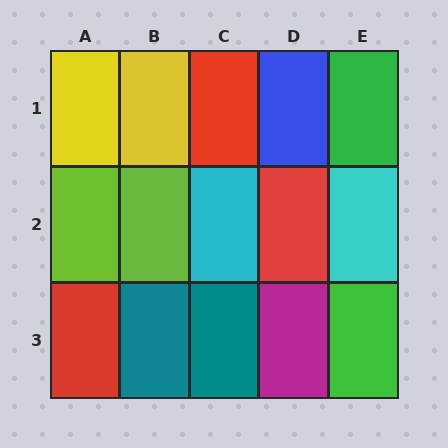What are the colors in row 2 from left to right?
Lime, lime, cyan, red, cyan.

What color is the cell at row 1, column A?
Yellow.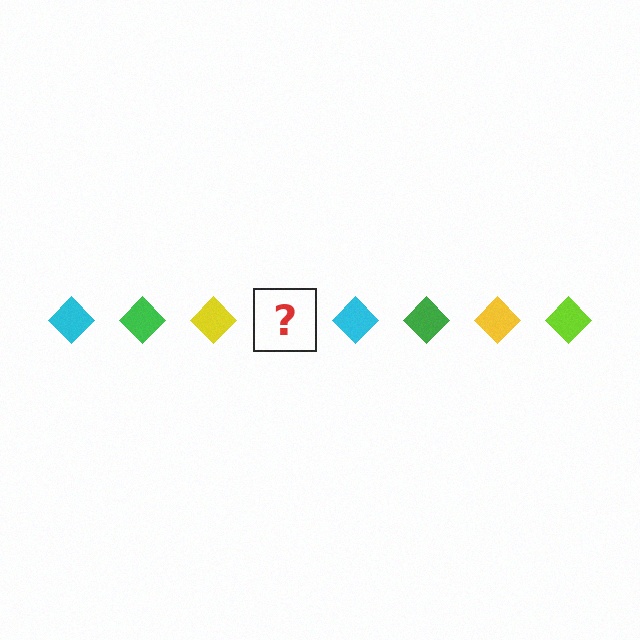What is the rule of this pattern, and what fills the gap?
The rule is that the pattern cycles through cyan, green, yellow, lime diamonds. The gap should be filled with a lime diamond.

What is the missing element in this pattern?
The missing element is a lime diamond.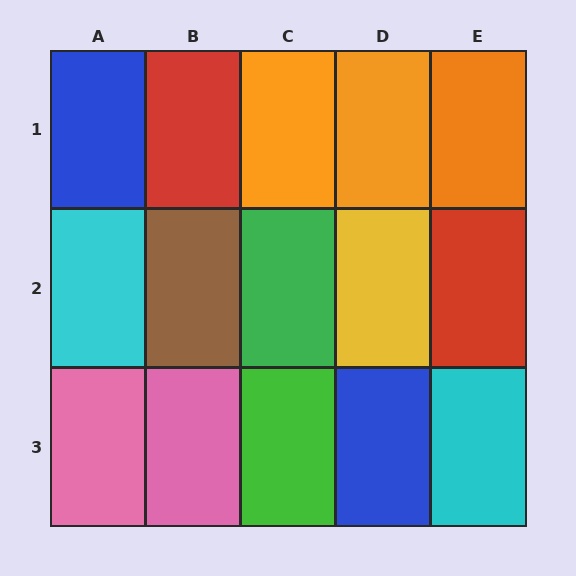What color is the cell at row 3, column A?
Pink.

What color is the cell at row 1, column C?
Orange.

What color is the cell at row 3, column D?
Blue.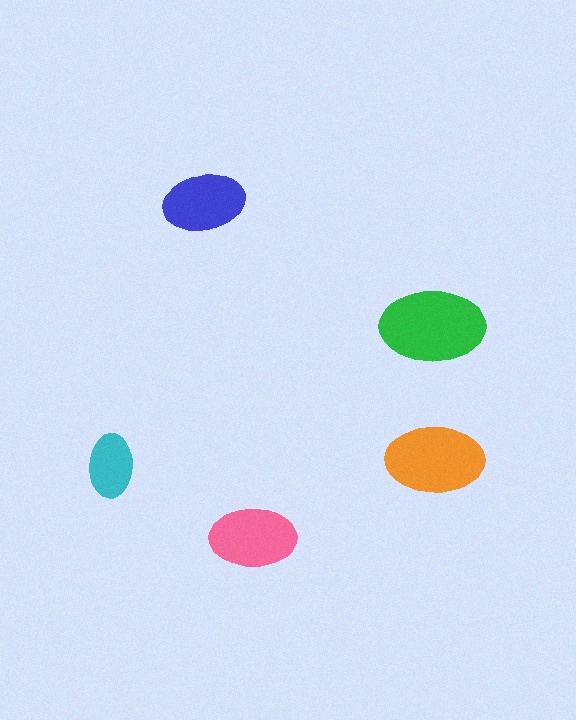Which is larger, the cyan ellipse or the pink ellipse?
The pink one.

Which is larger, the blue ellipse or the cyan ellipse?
The blue one.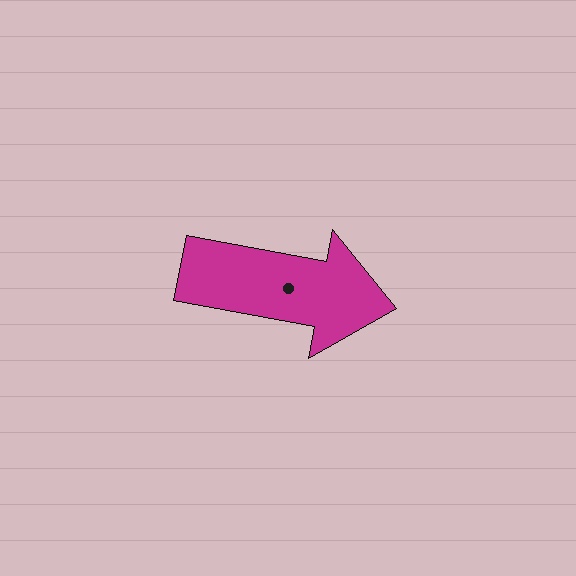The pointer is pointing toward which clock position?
Roughly 3 o'clock.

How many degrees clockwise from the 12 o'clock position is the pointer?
Approximately 101 degrees.